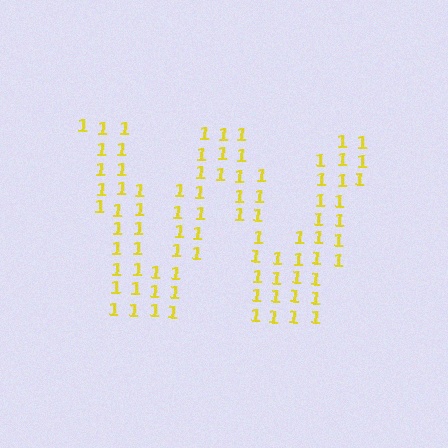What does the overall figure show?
The overall figure shows the letter W.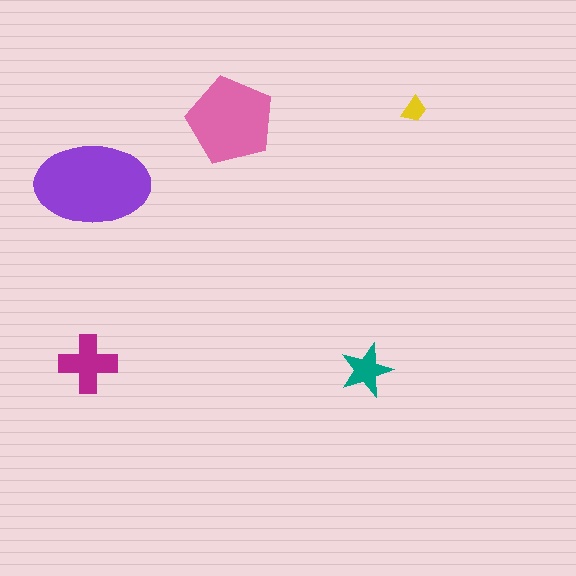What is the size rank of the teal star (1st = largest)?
4th.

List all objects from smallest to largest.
The yellow trapezoid, the teal star, the magenta cross, the pink pentagon, the purple ellipse.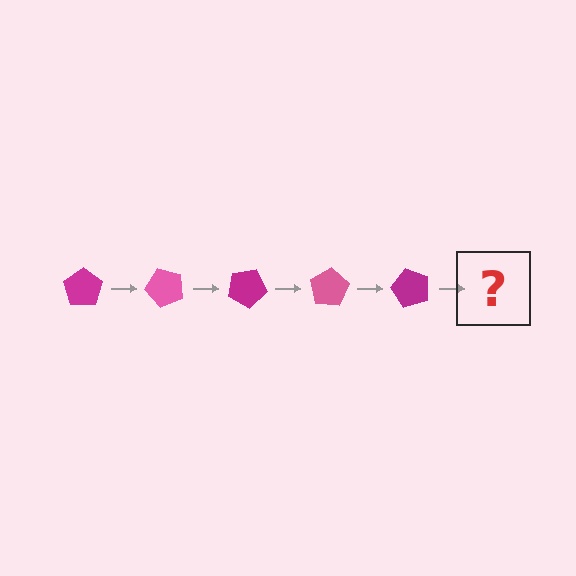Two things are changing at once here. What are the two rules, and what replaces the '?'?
The two rules are that it rotates 50 degrees each step and the color cycles through magenta and pink. The '?' should be a pink pentagon, rotated 250 degrees from the start.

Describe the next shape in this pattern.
It should be a pink pentagon, rotated 250 degrees from the start.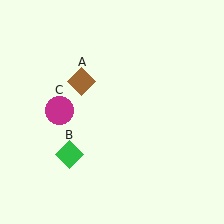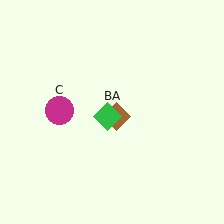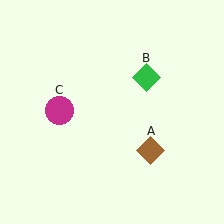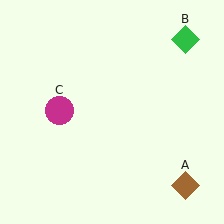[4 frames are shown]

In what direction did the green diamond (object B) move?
The green diamond (object B) moved up and to the right.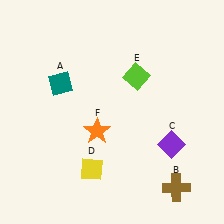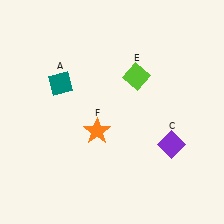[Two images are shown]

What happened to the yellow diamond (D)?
The yellow diamond (D) was removed in Image 2. It was in the bottom-left area of Image 1.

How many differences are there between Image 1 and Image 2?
There are 2 differences between the two images.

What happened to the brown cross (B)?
The brown cross (B) was removed in Image 2. It was in the bottom-right area of Image 1.